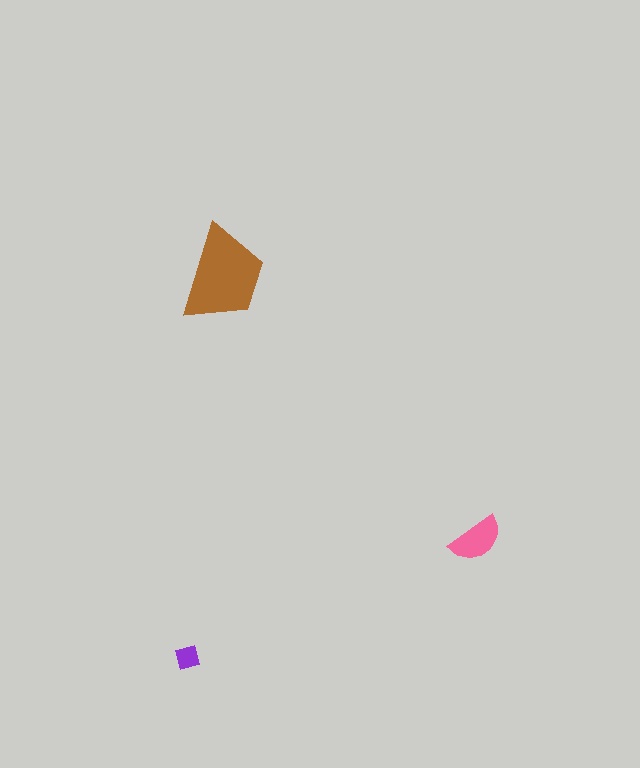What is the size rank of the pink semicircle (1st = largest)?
2nd.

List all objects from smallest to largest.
The purple square, the pink semicircle, the brown trapezoid.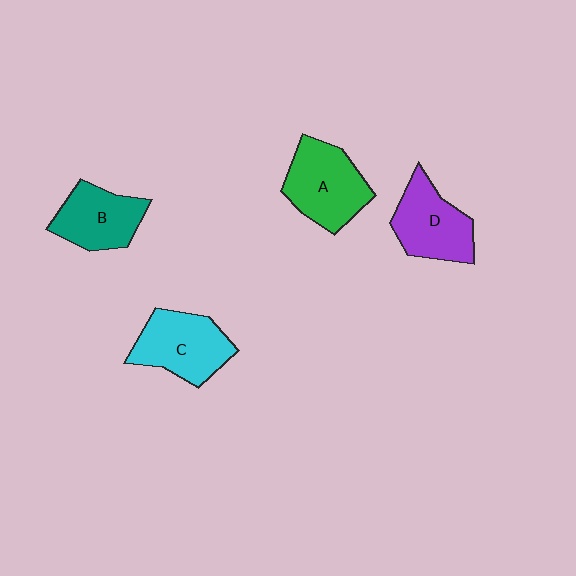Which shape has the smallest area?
Shape B (teal).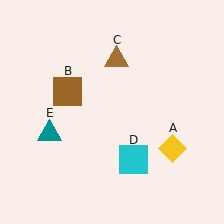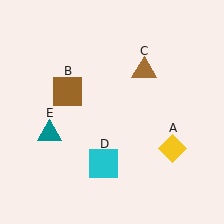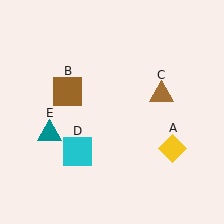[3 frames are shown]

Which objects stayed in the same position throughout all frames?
Yellow diamond (object A) and brown square (object B) and teal triangle (object E) remained stationary.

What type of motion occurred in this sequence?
The brown triangle (object C), cyan square (object D) rotated clockwise around the center of the scene.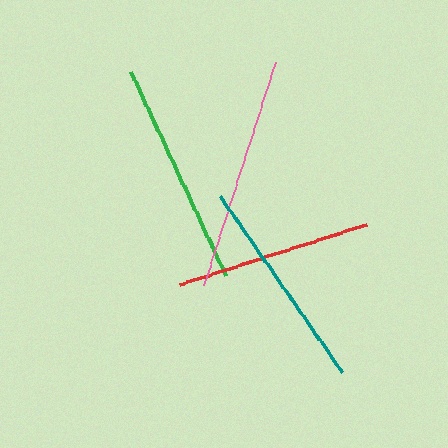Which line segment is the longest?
The pink line is the longest at approximately 234 pixels.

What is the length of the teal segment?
The teal segment is approximately 214 pixels long.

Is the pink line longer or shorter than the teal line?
The pink line is longer than the teal line.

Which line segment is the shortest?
The red line is the shortest at approximately 197 pixels.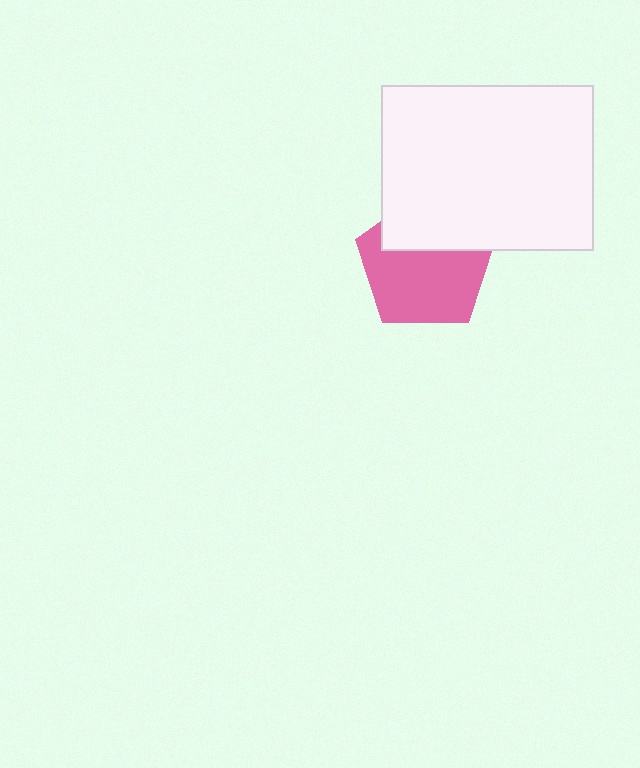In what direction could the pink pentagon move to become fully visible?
The pink pentagon could move down. That would shift it out from behind the white rectangle entirely.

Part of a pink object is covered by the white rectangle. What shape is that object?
It is a pentagon.